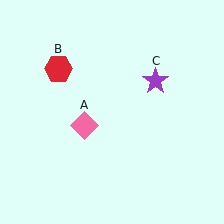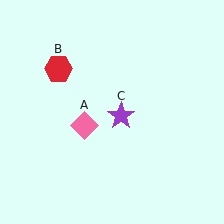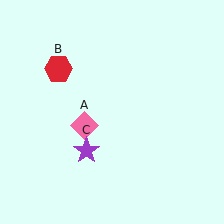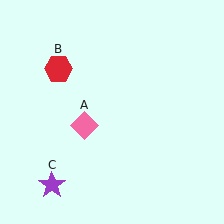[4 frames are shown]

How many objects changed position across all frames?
1 object changed position: purple star (object C).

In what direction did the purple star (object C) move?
The purple star (object C) moved down and to the left.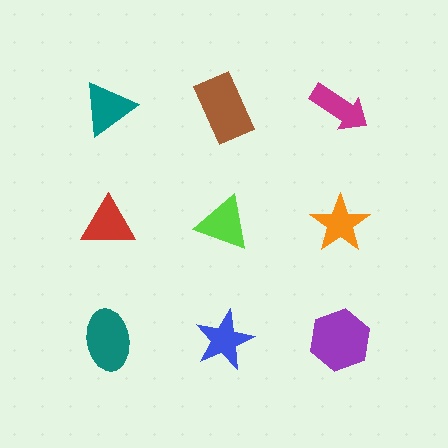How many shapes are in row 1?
3 shapes.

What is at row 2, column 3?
An orange star.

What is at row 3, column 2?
A blue star.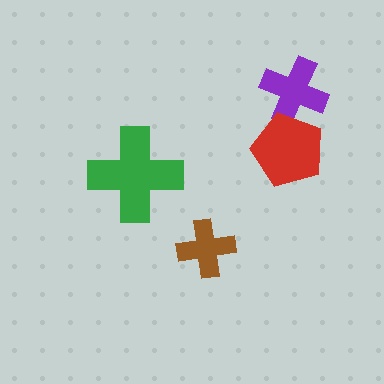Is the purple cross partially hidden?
Yes, it is partially covered by another shape.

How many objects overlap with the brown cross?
0 objects overlap with the brown cross.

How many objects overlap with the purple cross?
1 object overlaps with the purple cross.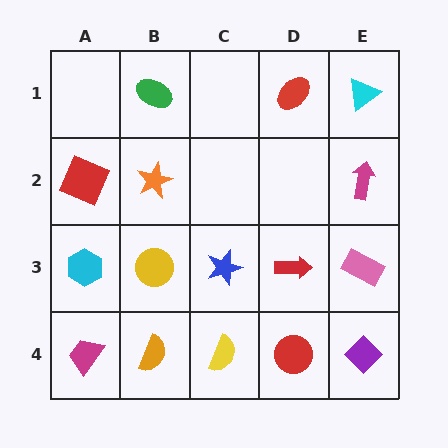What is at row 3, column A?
A cyan hexagon.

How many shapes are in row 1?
3 shapes.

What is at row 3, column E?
A pink rectangle.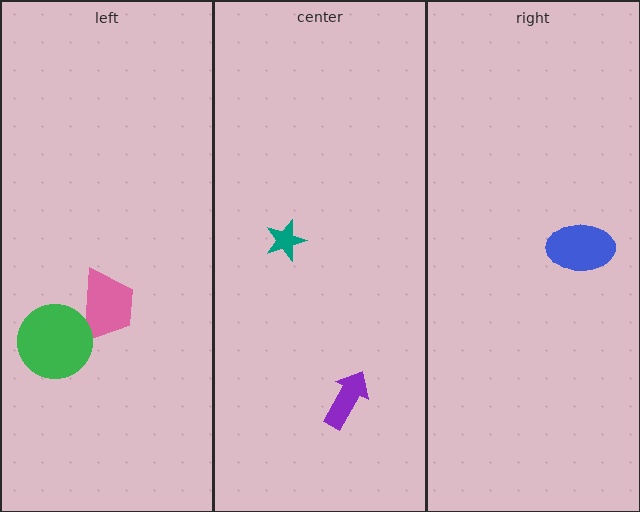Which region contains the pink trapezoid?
The left region.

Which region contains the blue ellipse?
The right region.